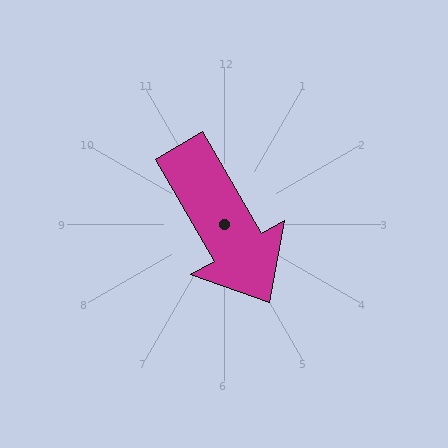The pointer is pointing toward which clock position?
Roughly 5 o'clock.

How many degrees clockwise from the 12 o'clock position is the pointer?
Approximately 150 degrees.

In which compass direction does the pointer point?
Southeast.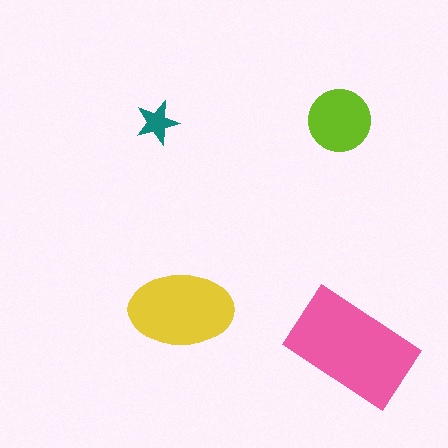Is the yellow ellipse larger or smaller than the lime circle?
Larger.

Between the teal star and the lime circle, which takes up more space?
The lime circle.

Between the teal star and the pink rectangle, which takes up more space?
The pink rectangle.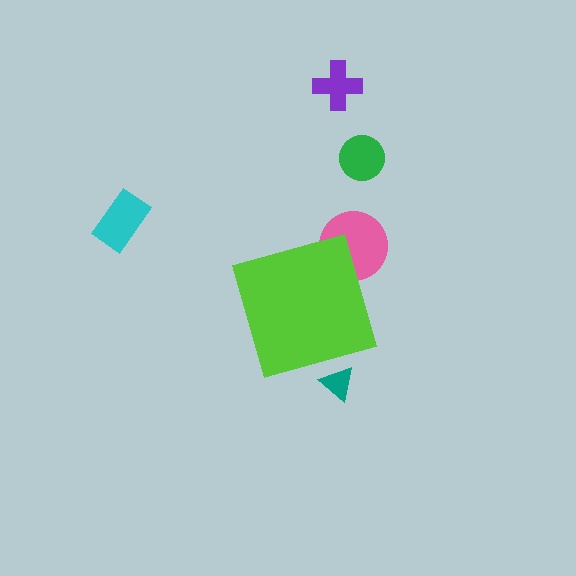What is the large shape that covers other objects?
A lime diamond.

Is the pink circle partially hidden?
Yes, the pink circle is partially hidden behind the lime diamond.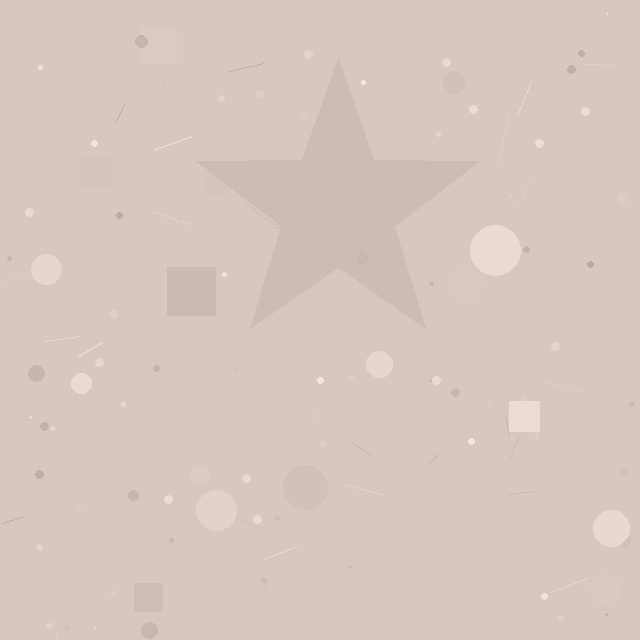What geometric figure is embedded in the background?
A star is embedded in the background.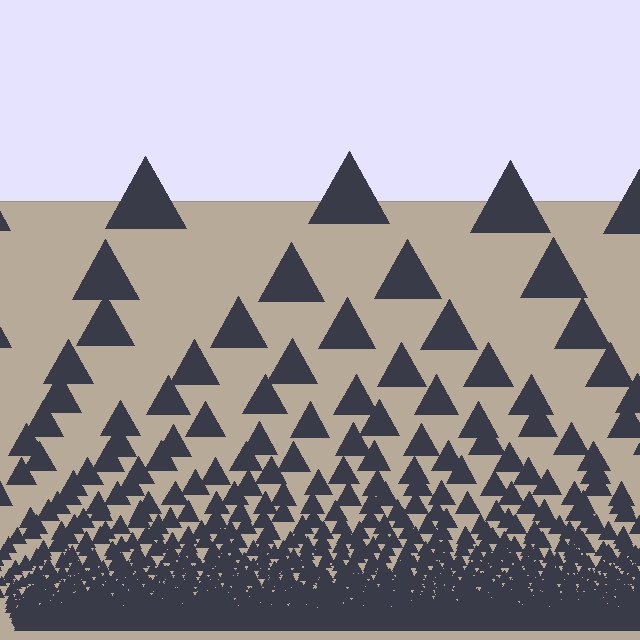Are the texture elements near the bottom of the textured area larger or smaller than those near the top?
Smaller. The gradient is inverted — elements near the bottom are smaller and denser.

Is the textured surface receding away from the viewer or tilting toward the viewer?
The surface appears to tilt toward the viewer. Texture elements get larger and sparser toward the top.